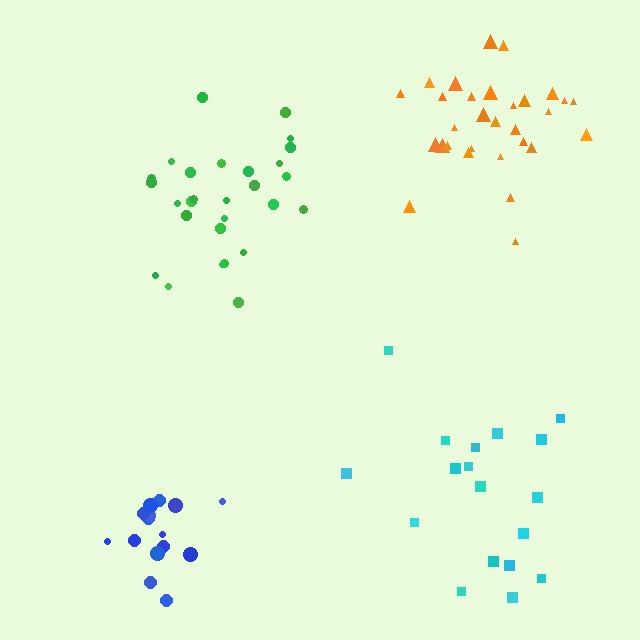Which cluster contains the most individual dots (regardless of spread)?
Orange (30).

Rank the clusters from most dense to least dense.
blue, orange, green, cyan.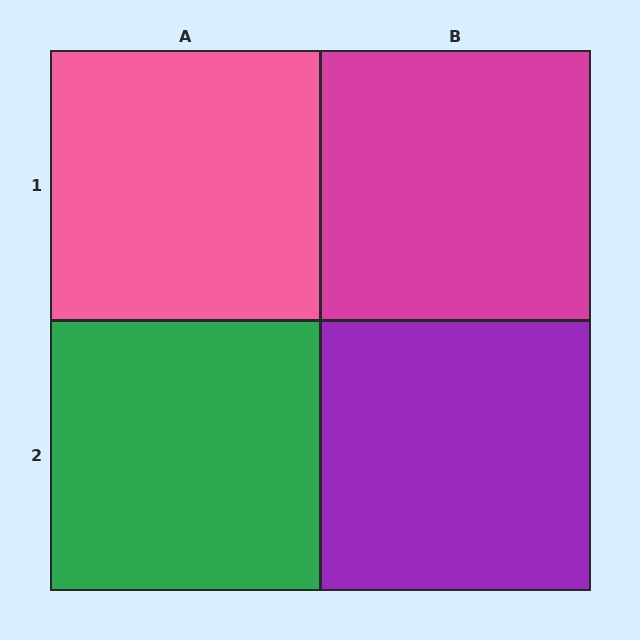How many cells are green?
1 cell is green.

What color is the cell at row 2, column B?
Purple.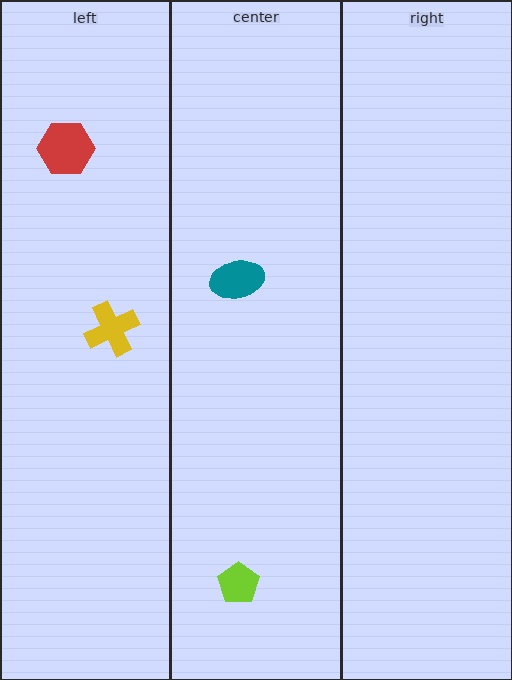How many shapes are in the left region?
2.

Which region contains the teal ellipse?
The center region.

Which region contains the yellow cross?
The left region.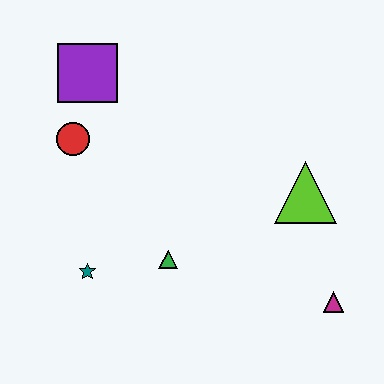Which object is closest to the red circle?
The purple square is closest to the red circle.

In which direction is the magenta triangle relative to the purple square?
The magenta triangle is to the right of the purple square.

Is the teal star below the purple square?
Yes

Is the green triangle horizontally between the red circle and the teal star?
No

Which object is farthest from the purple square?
The magenta triangle is farthest from the purple square.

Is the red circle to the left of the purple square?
Yes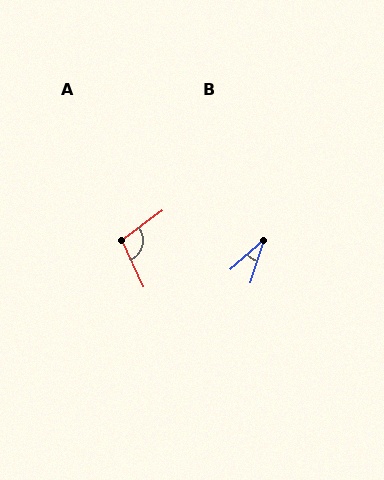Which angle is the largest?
A, at approximately 102 degrees.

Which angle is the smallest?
B, at approximately 31 degrees.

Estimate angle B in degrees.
Approximately 31 degrees.